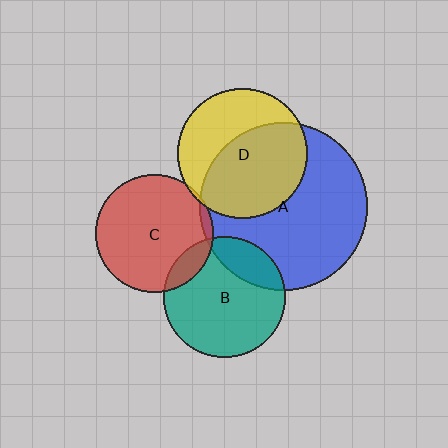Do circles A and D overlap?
Yes.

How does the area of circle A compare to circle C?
Approximately 2.0 times.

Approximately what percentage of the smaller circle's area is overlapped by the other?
Approximately 60%.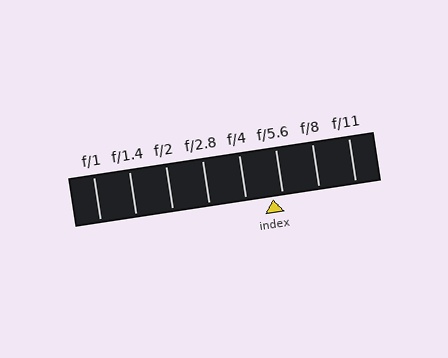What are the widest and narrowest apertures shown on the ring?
The widest aperture shown is f/1 and the narrowest is f/11.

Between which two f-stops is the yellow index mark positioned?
The index mark is between f/4 and f/5.6.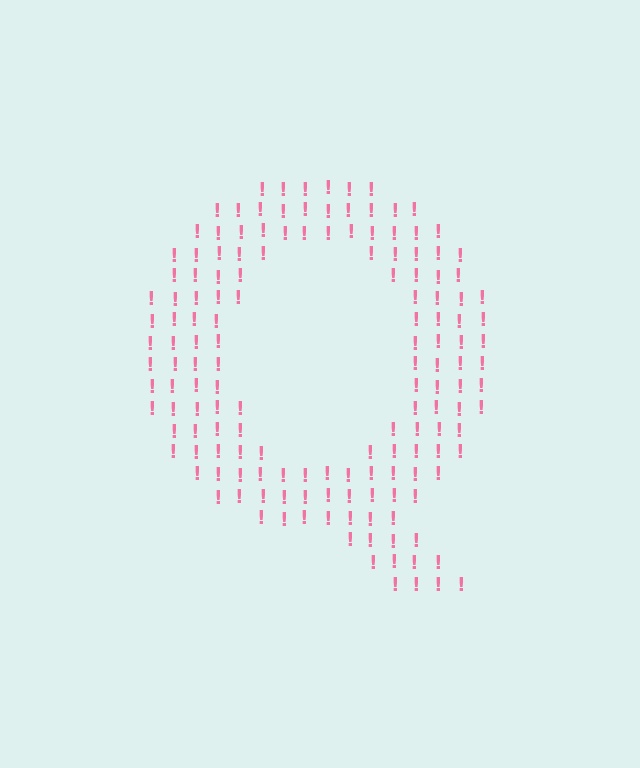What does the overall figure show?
The overall figure shows the letter Q.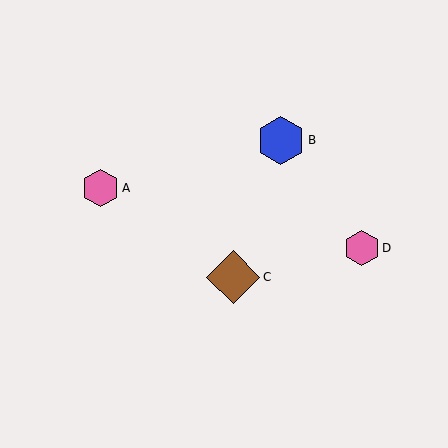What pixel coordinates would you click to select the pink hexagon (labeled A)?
Click at (100, 188) to select the pink hexagon A.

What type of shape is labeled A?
Shape A is a pink hexagon.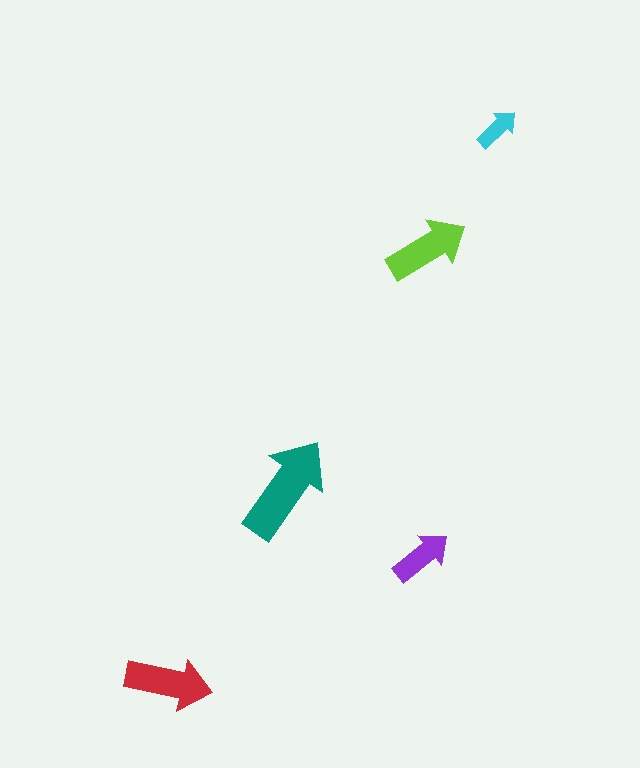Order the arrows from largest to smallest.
the teal one, the red one, the lime one, the purple one, the cyan one.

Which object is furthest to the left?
The red arrow is leftmost.